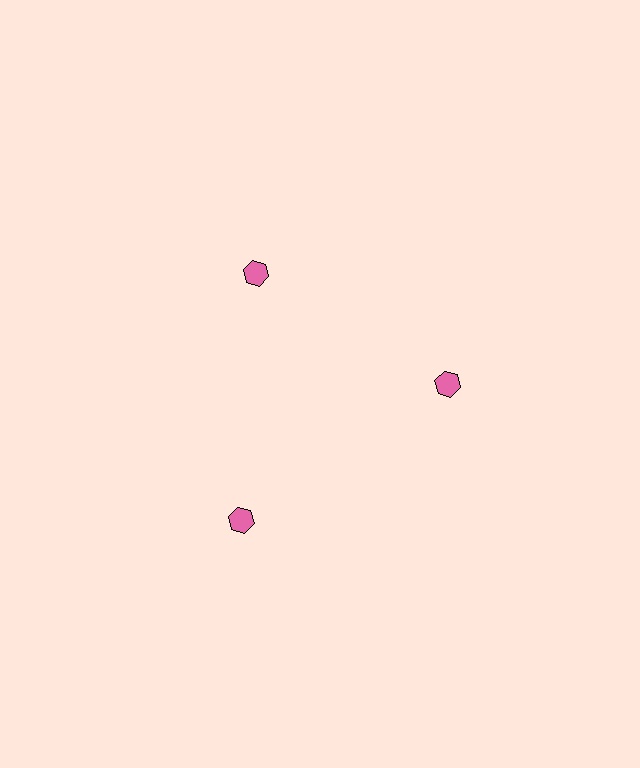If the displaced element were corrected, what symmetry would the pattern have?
It would have 3-fold rotational symmetry — the pattern would map onto itself every 120 degrees.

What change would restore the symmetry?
The symmetry would be restored by moving it inward, back onto the ring so that all 3 hexagons sit at equal angles and equal distance from the center.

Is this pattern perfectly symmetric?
No. The 3 pink hexagons are arranged in a ring, but one element near the 7 o'clock position is pushed outward from the center, breaking the 3-fold rotational symmetry.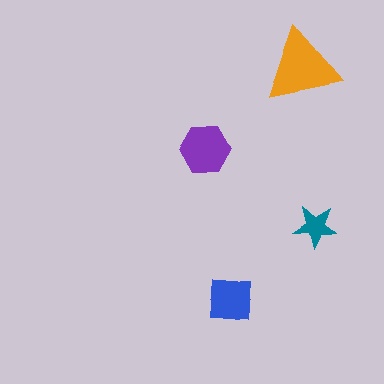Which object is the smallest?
The teal star.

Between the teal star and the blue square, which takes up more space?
The blue square.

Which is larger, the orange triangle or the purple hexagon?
The orange triangle.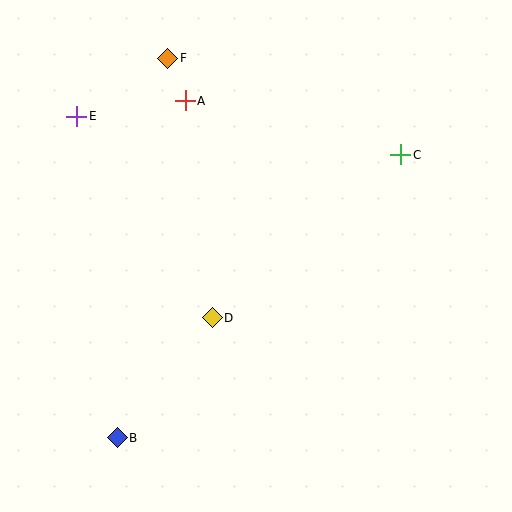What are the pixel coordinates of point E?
Point E is at (77, 116).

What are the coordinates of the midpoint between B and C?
The midpoint between B and C is at (259, 296).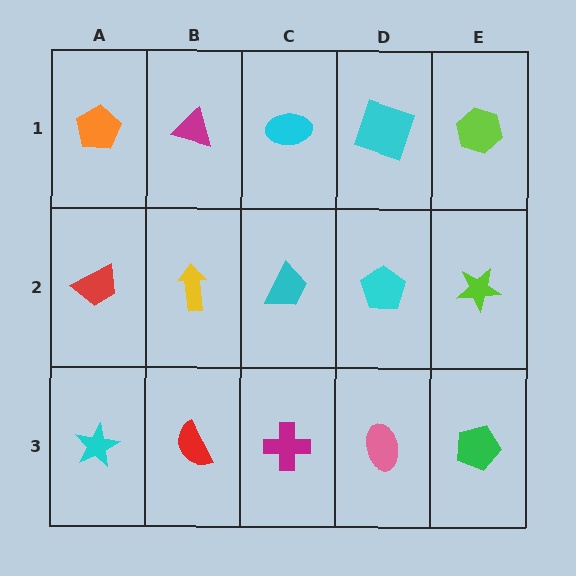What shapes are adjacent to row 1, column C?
A cyan trapezoid (row 2, column C), a magenta triangle (row 1, column B), a cyan square (row 1, column D).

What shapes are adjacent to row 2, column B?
A magenta triangle (row 1, column B), a red semicircle (row 3, column B), a red trapezoid (row 2, column A), a cyan trapezoid (row 2, column C).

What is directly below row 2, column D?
A pink ellipse.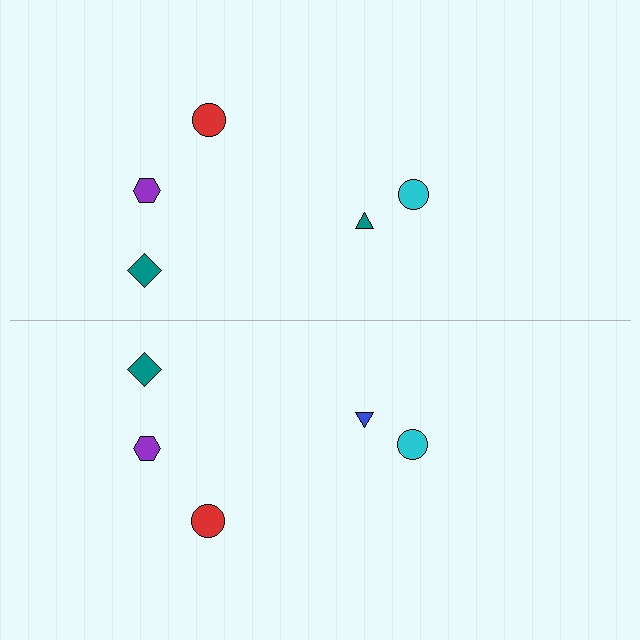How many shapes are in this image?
There are 10 shapes in this image.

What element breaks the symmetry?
The blue triangle on the bottom side breaks the symmetry — its mirror counterpart is teal.